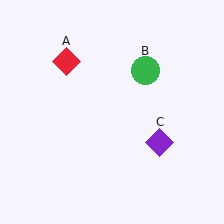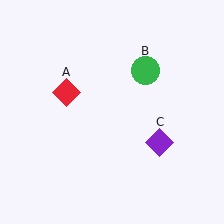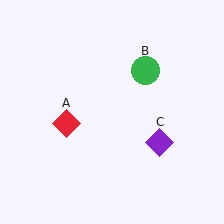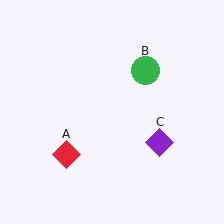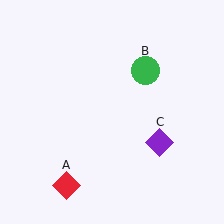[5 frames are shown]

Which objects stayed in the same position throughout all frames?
Green circle (object B) and purple diamond (object C) remained stationary.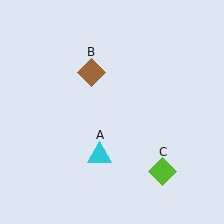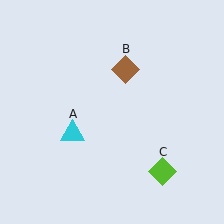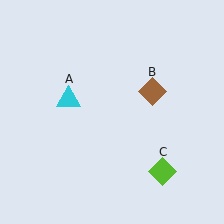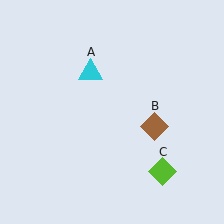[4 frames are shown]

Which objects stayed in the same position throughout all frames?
Lime diamond (object C) remained stationary.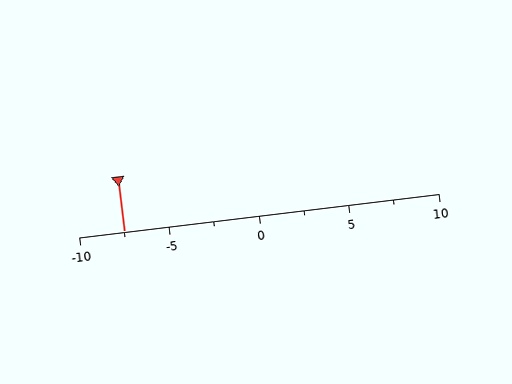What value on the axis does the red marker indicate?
The marker indicates approximately -7.5.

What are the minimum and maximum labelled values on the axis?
The axis runs from -10 to 10.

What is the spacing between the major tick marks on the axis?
The major ticks are spaced 5 apart.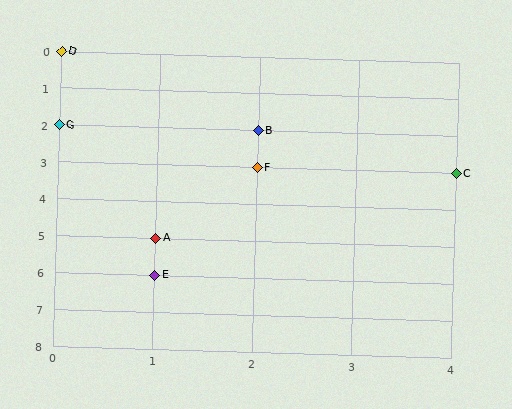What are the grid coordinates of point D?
Point D is at grid coordinates (0, 0).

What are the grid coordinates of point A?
Point A is at grid coordinates (1, 5).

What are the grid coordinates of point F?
Point F is at grid coordinates (2, 3).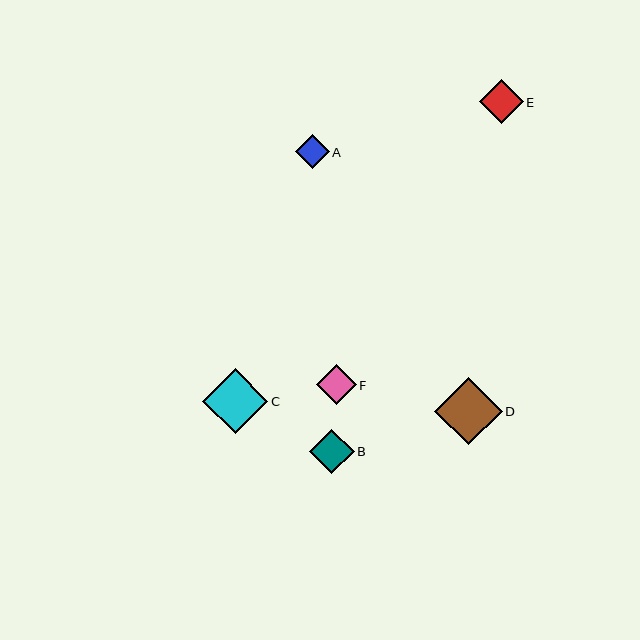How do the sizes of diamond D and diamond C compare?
Diamond D and diamond C are approximately the same size.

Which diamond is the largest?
Diamond D is the largest with a size of approximately 68 pixels.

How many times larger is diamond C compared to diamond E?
Diamond C is approximately 1.5 times the size of diamond E.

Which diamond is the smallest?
Diamond A is the smallest with a size of approximately 34 pixels.